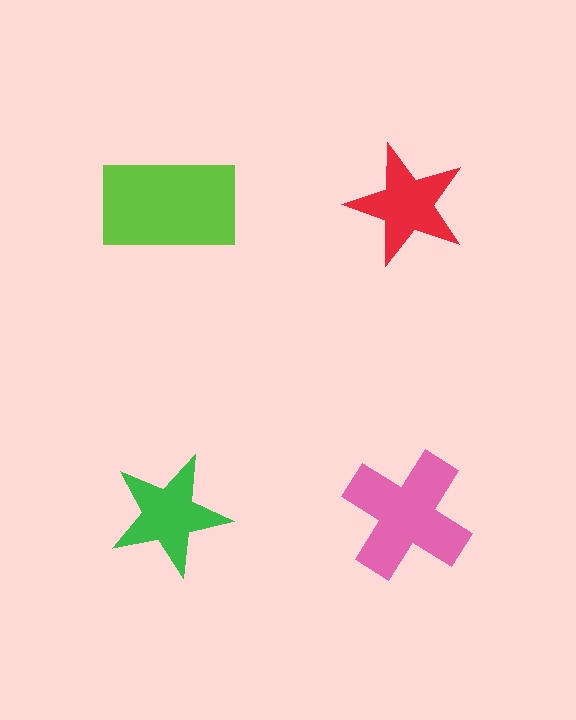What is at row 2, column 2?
A pink cross.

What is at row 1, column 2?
A red star.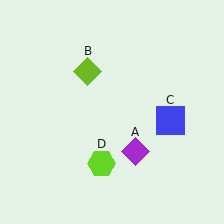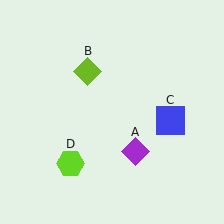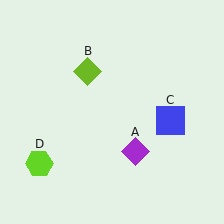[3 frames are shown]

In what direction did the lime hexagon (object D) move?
The lime hexagon (object D) moved left.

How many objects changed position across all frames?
1 object changed position: lime hexagon (object D).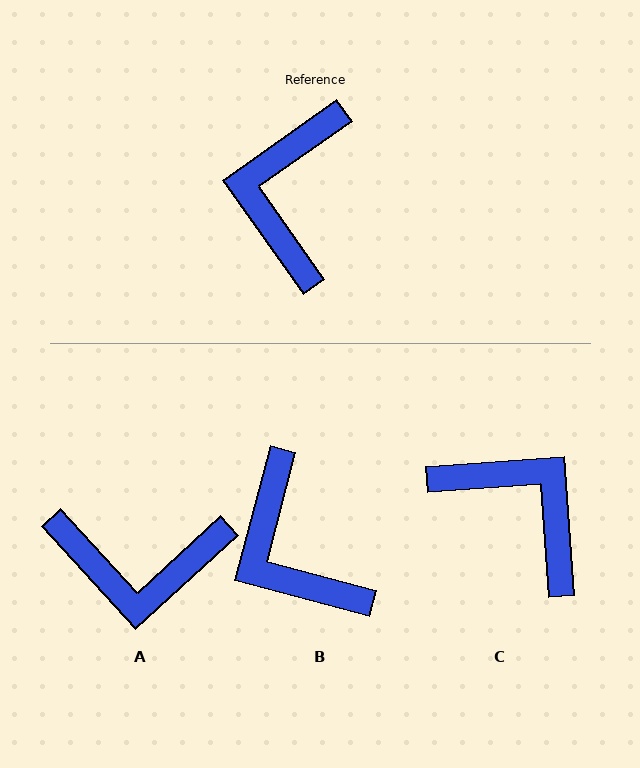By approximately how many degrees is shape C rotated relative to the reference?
Approximately 121 degrees clockwise.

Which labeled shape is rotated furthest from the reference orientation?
C, about 121 degrees away.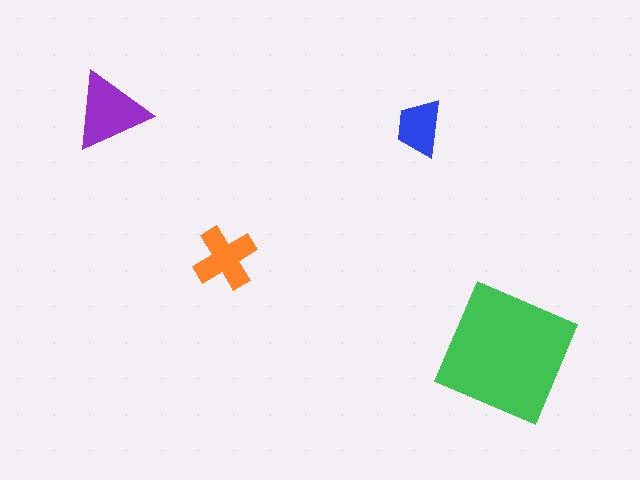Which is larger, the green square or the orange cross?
The green square.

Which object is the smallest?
The blue trapezoid.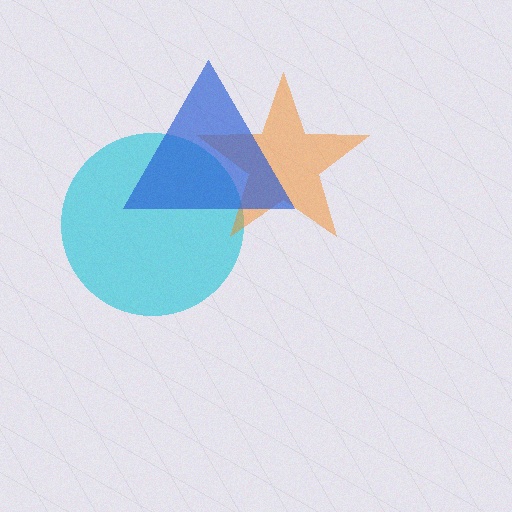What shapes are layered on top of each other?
The layered shapes are: a cyan circle, an orange star, a blue triangle.